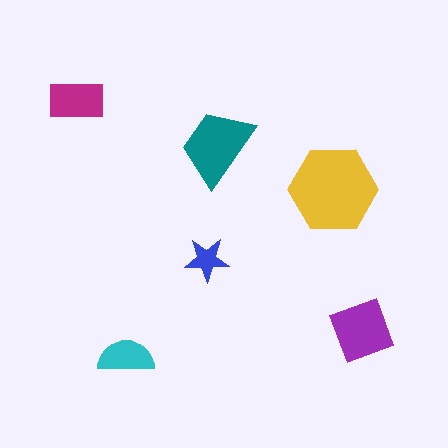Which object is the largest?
The yellow hexagon.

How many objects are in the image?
There are 6 objects in the image.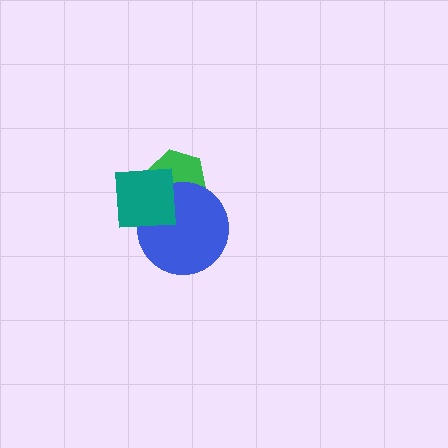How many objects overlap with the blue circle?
2 objects overlap with the blue circle.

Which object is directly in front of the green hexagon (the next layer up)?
The blue circle is directly in front of the green hexagon.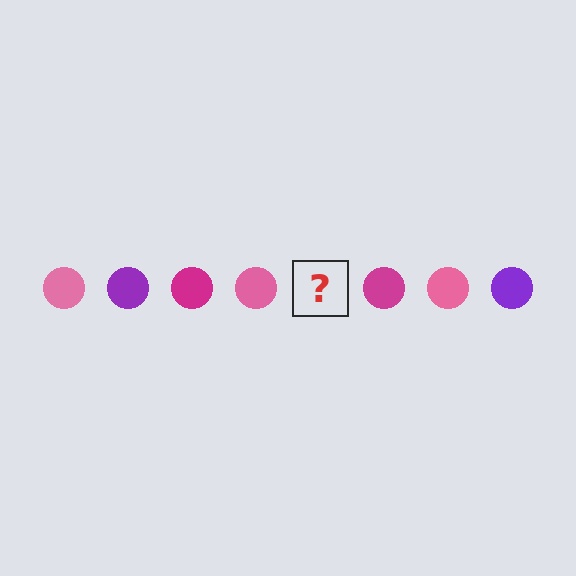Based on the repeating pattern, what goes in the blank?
The blank should be a purple circle.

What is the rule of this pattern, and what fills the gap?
The rule is that the pattern cycles through pink, purple, magenta circles. The gap should be filled with a purple circle.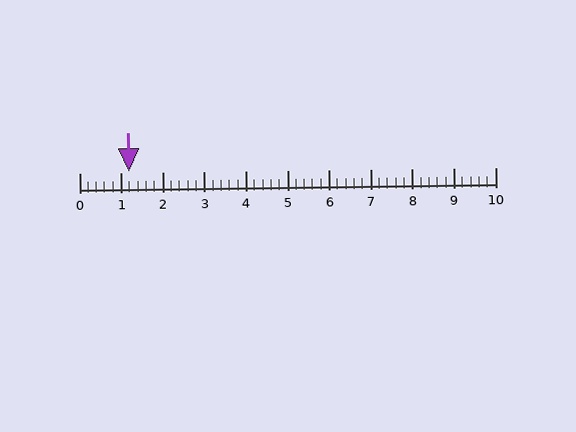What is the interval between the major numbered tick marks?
The major tick marks are spaced 1 units apart.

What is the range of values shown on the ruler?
The ruler shows values from 0 to 10.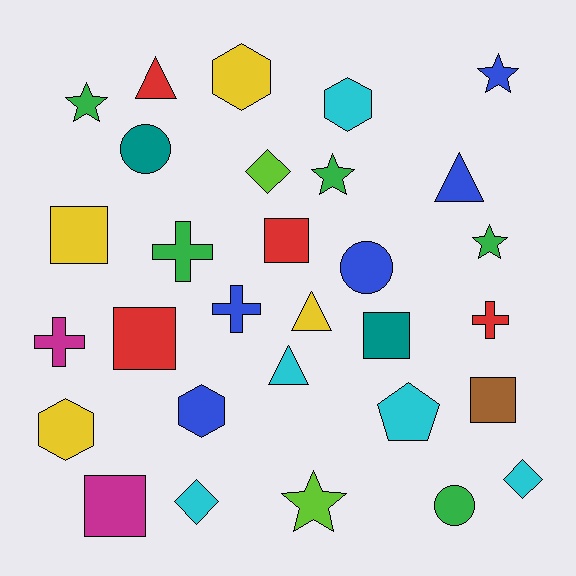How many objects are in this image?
There are 30 objects.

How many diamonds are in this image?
There are 3 diamonds.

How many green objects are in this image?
There are 5 green objects.